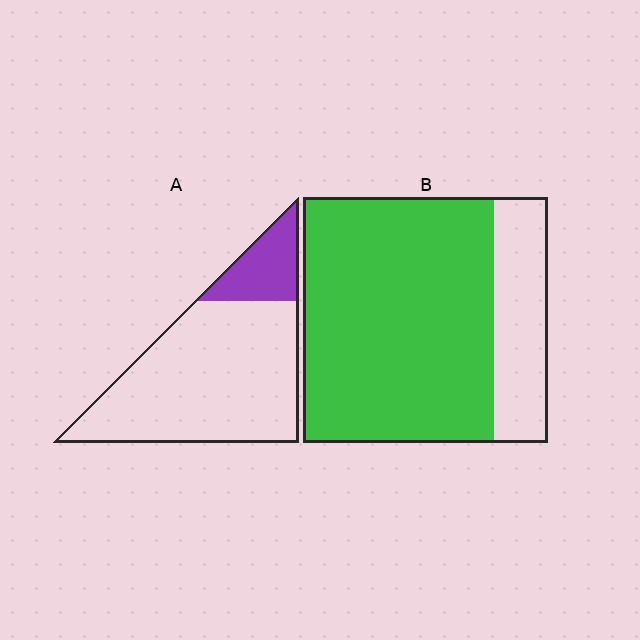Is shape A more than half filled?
No.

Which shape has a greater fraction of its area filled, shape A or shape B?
Shape B.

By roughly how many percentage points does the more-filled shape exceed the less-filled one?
By roughly 60 percentage points (B over A).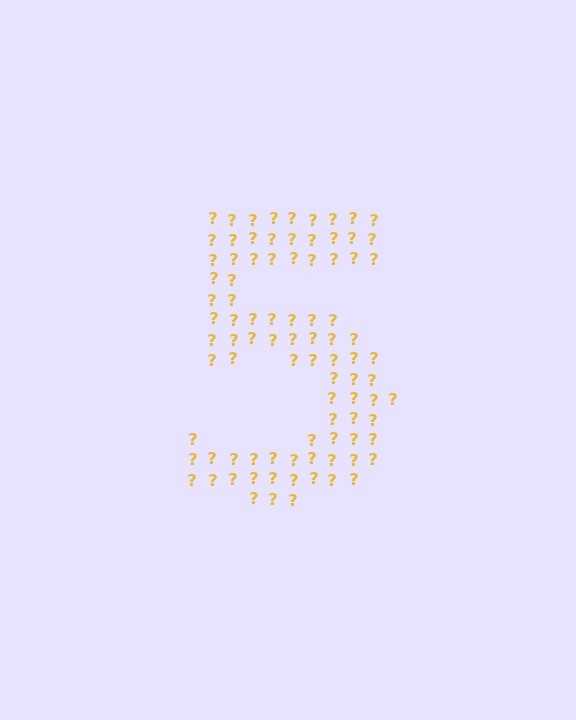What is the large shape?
The large shape is the digit 5.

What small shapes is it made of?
It is made of small question marks.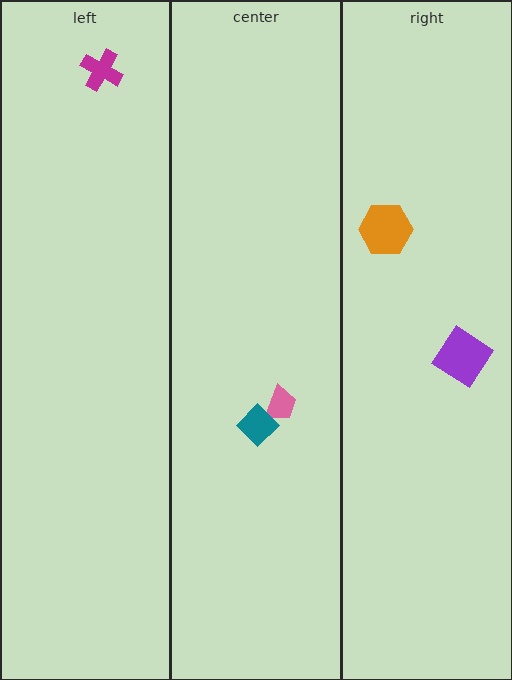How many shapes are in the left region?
1.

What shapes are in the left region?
The magenta cross.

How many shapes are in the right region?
2.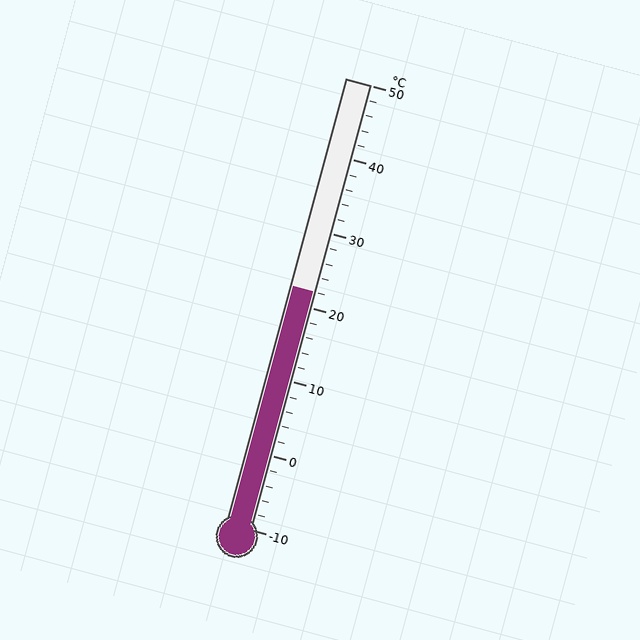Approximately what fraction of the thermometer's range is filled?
The thermometer is filled to approximately 55% of its range.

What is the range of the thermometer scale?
The thermometer scale ranges from -10°C to 50°C.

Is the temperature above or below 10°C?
The temperature is above 10°C.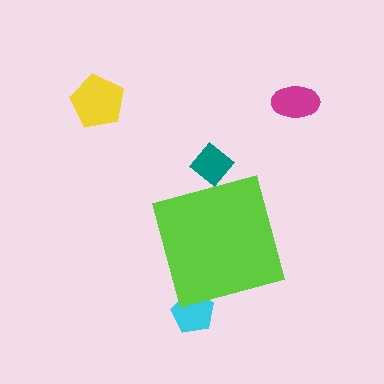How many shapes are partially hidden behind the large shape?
2 shapes are partially hidden.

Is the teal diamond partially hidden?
Yes, the teal diamond is partially hidden behind the lime diamond.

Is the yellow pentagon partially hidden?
No, the yellow pentagon is fully visible.